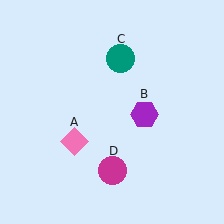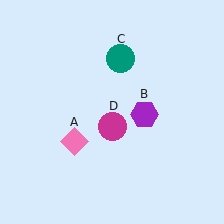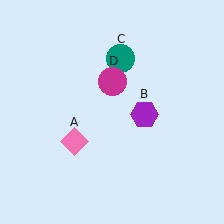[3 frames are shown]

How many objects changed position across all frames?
1 object changed position: magenta circle (object D).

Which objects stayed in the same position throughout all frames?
Pink diamond (object A) and purple hexagon (object B) and teal circle (object C) remained stationary.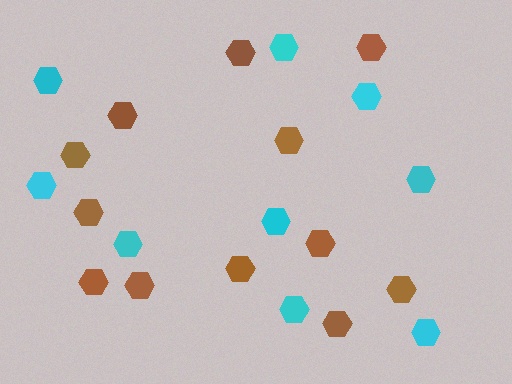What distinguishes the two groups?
There are 2 groups: one group of brown hexagons (12) and one group of cyan hexagons (9).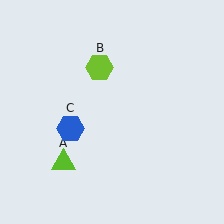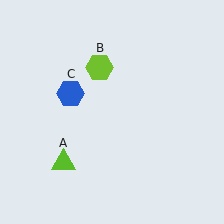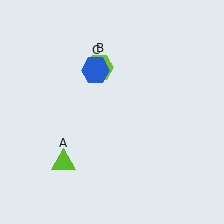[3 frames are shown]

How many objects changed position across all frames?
1 object changed position: blue hexagon (object C).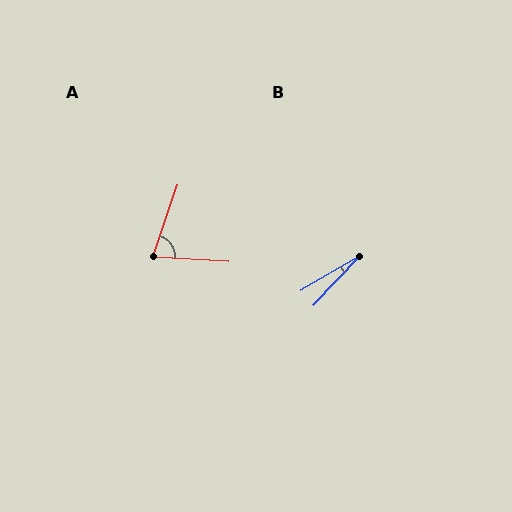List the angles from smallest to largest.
B (17°), A (75°).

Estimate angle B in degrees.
Approximately 17 degrees.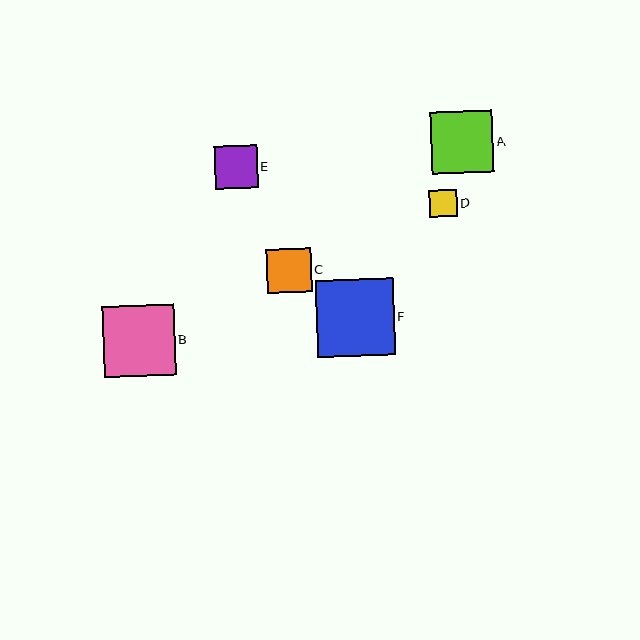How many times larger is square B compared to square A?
Square B is approximately 1.2 times the size of square A.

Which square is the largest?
Square F is the largest with a size of approximately 78 pixels.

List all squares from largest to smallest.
From largest to smallest: F, B, A, C, E, D.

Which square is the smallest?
Square D is the smallest with a size of approximately 28 pixels.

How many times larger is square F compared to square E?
Square F is approximately 1.8 times the size of square E.